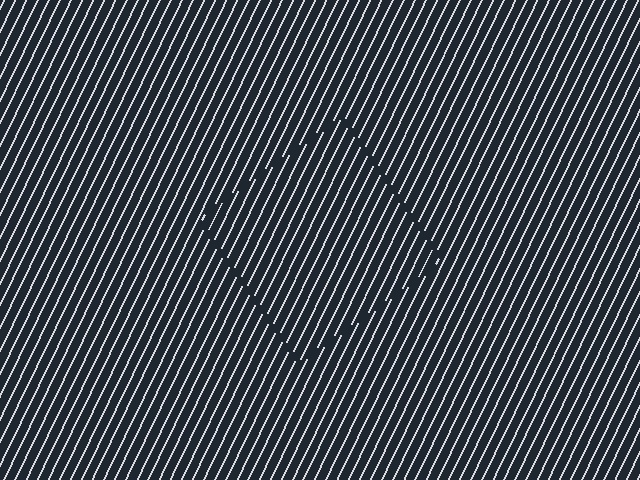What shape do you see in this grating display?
An illusory square. The interior of the shape contains the same grating, shifted by half a period — the contour is defined by the phase discontinuity where line-ends from the inner and outer gratings abut.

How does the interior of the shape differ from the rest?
The interior of the shape contains the same grating, shifted by half a period — the contour is defined by the phase discontinuity where line-ends from the inner and outer gratings abut.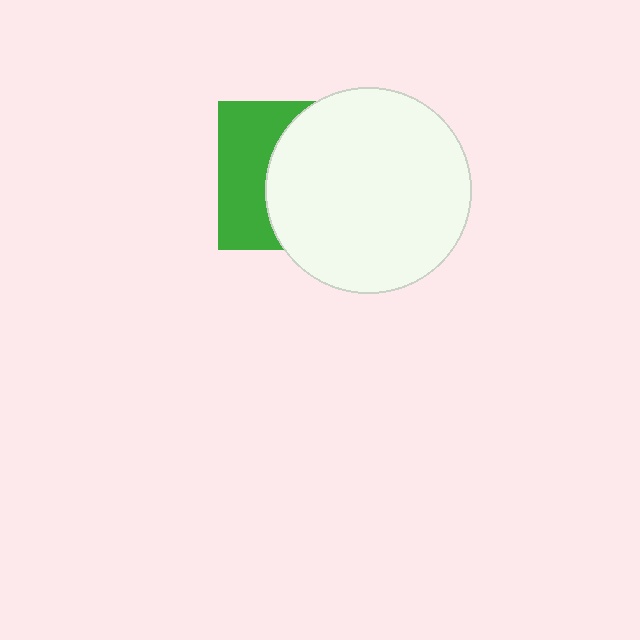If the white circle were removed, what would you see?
You would see the complete green square.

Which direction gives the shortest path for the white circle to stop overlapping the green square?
Moving right gives the shortest separation.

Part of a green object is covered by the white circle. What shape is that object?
It is a square.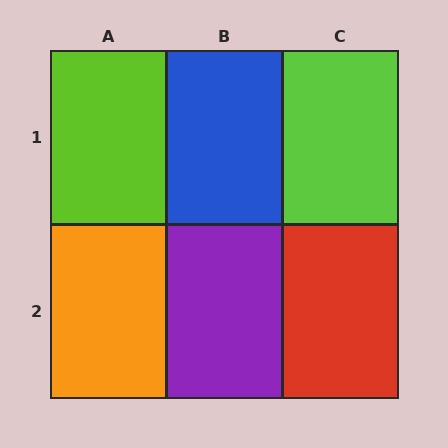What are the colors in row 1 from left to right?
Lime, blue, lime.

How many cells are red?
1 cell is red.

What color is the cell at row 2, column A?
Orange.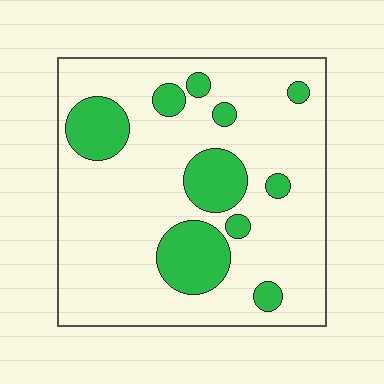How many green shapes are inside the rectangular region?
10.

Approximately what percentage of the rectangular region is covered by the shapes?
Approximately 20%.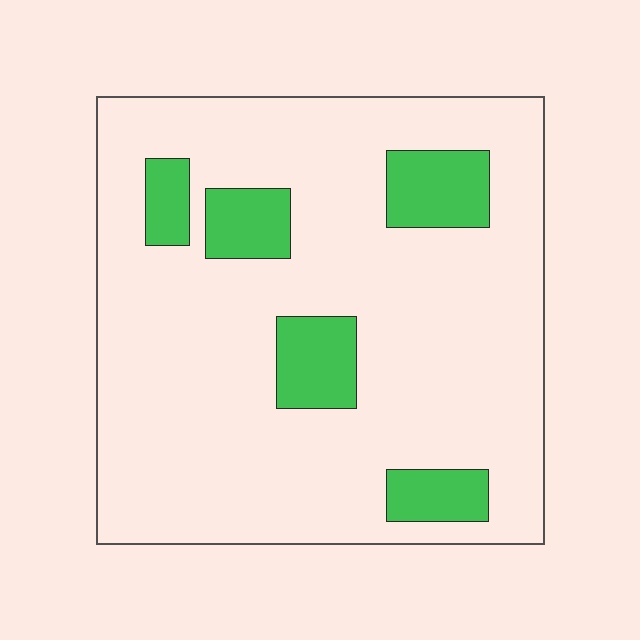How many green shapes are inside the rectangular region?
5.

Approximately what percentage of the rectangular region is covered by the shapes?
Approximately 15%.